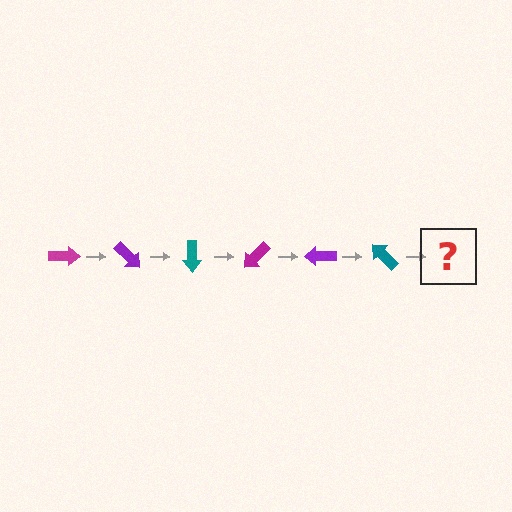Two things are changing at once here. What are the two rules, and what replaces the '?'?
The two rules are that it rotates 45 degrees each step and the color cycles through magenta, purple, and teal. The '?' should be a magenta arrow, rotated 270 degrees from the start.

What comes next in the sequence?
The next element should be a magenta arrow, rotated 270 degrees from the start.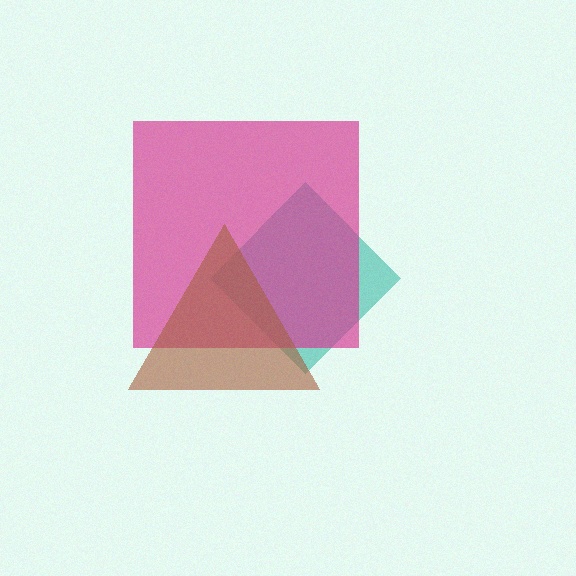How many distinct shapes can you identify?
There are 3 distinct shapes: a teal diamond, a magenta square, a brown triangle.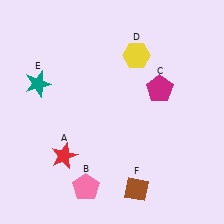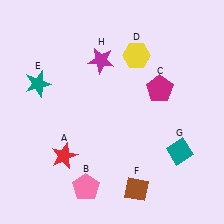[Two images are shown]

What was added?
A teal diamond (G), a magenta star (H) were added in Image 2.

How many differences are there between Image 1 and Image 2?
There are 2 differences between the two images.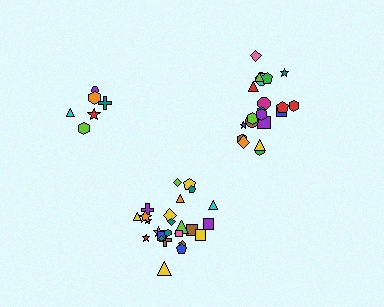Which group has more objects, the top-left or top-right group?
The top-right group.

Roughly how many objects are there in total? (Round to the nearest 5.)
Roughly 55 objects in total.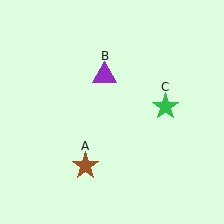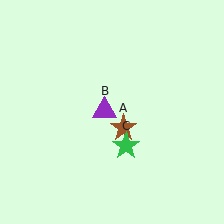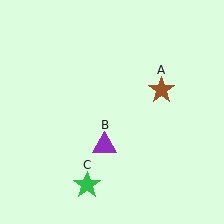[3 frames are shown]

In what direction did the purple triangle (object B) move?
The purple triangle (object B) moved down.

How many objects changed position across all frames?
3 objects changed position: brown star (object A), purple triangle (object B), green star (object C).